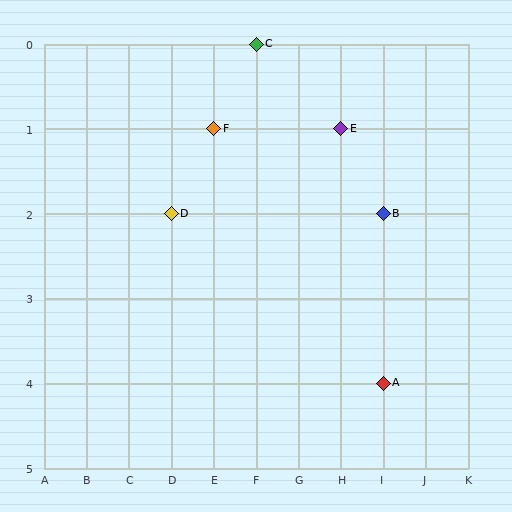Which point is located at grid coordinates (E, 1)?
Point F is at (E, 1).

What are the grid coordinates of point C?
Point C is at grid coordinates (F, 0).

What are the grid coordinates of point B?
Point B is at grid coordinates (I, 2).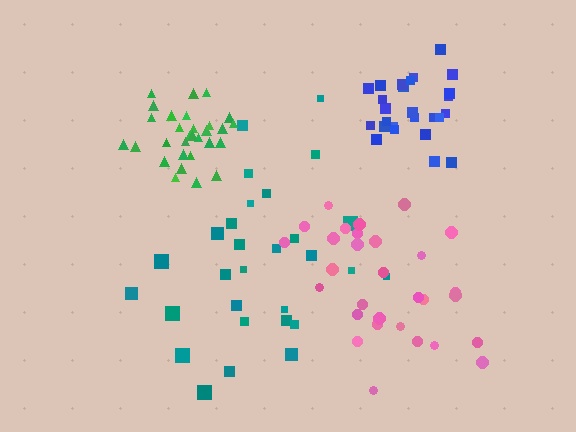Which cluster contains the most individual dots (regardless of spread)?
Pink (30).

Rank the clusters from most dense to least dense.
blue, green, pink, teal.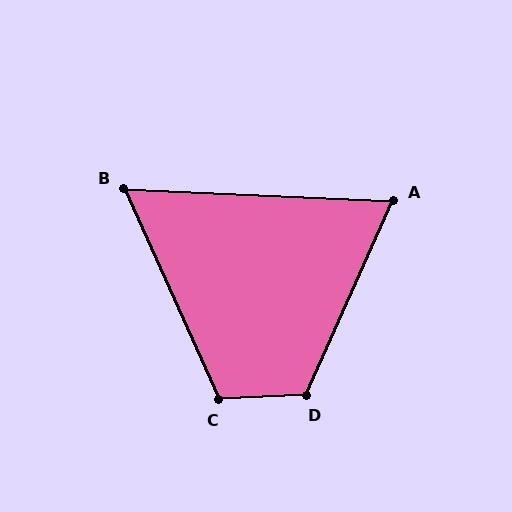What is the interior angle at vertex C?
Approximately 112 degrees (obtuse).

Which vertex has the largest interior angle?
D, at approximately 117 degrees.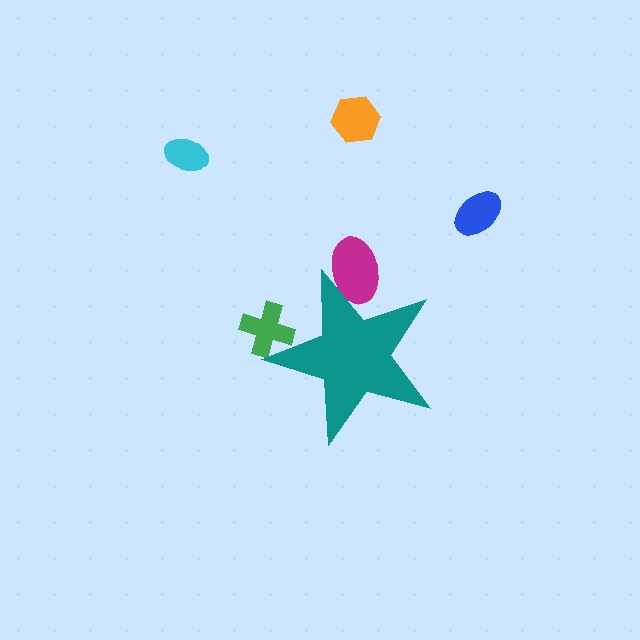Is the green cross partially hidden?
Yes, the green cross is partially hidden behind the teal star.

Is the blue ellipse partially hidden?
No, the blue ellipse is fully visible.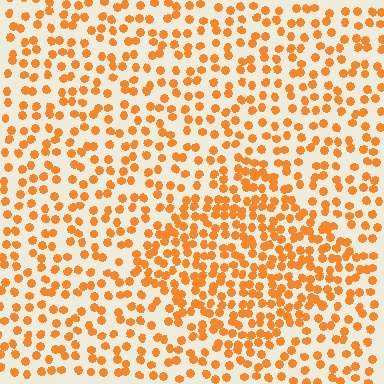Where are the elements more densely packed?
The elements are more densely packed inside the diamond boundary.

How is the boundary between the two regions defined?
The boundary is defined by a change in element density (approximately 1.8x ratio). All elements are the same color, size, and shape.